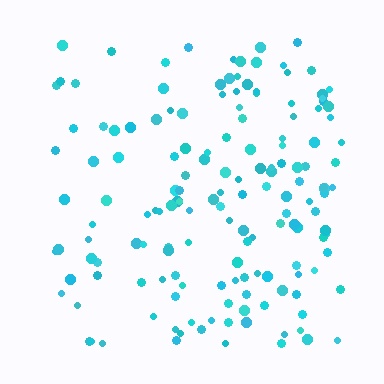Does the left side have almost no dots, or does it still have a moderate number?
Still a moderate number, just noticeably fewer than the right.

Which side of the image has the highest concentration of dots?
The right.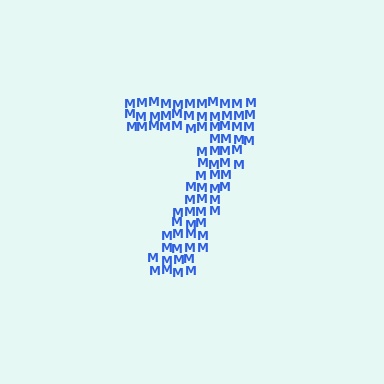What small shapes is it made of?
It is made of small letter M's.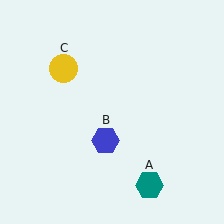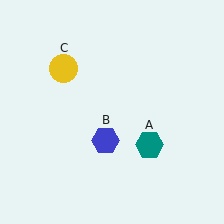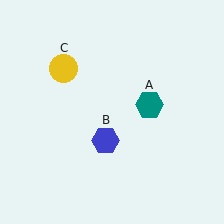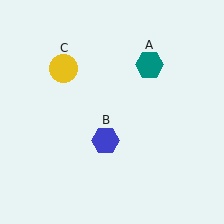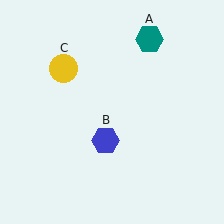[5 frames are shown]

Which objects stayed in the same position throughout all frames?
Blue hexagon (object B) and yellow circle (object C) remained stationary.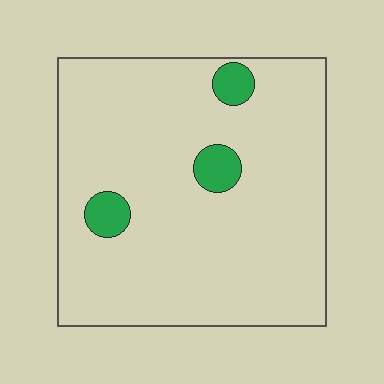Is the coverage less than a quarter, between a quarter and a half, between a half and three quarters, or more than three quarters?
Less than a quarter.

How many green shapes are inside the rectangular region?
3.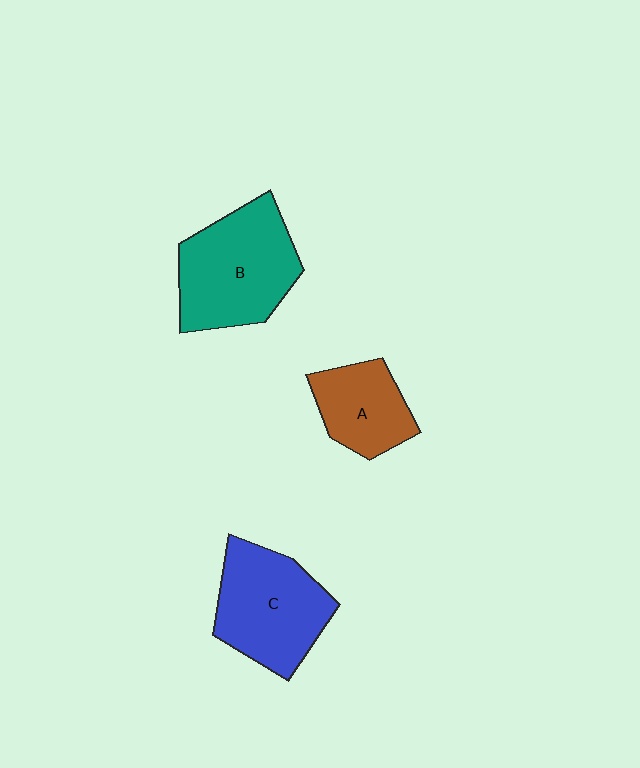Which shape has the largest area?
Shape B (teal).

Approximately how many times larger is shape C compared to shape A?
Approximately 1.5 times.